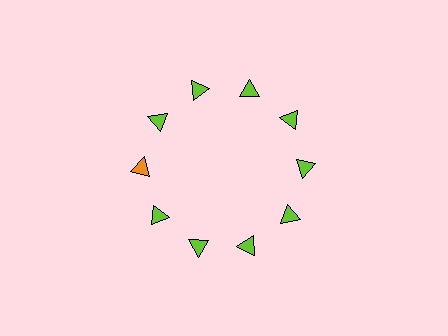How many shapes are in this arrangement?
There are 10 shapes arranged in a ring pattern.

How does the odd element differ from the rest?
It has a different color: orange instead of lime.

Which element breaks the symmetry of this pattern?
The orange triangle at roughly the 9 o'clock position breaks the symmetry. All other shapes are lime triangles.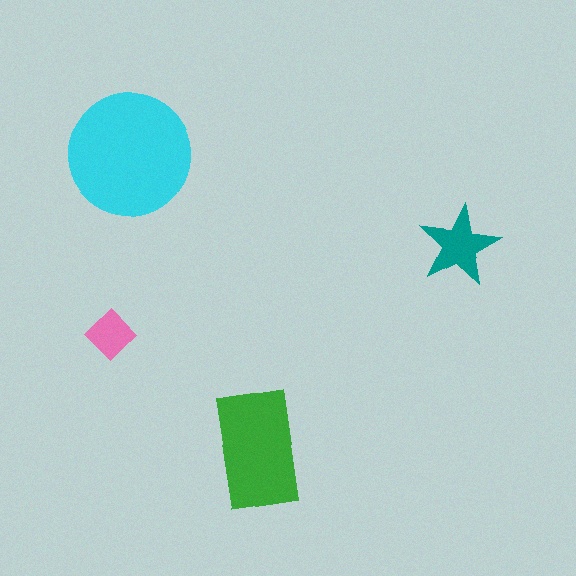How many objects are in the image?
There are 4 objects in the image.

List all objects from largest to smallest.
The cyan circle, the green rectangle, the teal star, the pink diamond.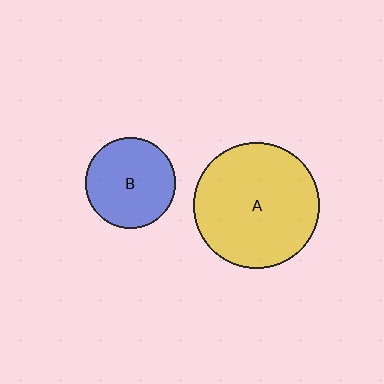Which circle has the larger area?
Circle A (yellow).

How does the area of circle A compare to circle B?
Approximately 1.9 times.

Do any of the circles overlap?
No, none of the circles overlap.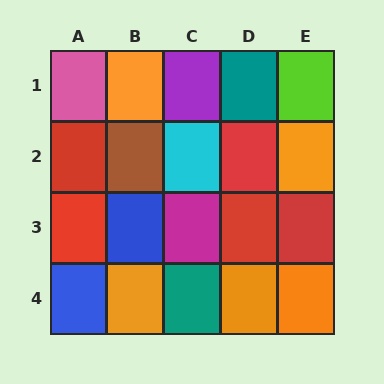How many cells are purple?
1 cell is purple.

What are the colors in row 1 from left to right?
Pink, orange, purple, teal, lime.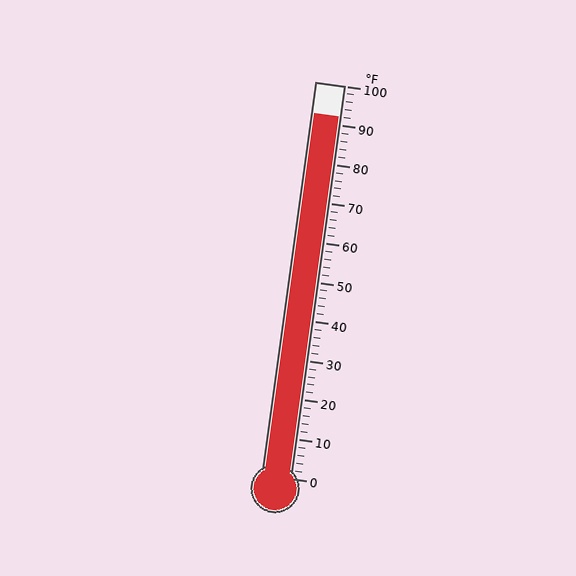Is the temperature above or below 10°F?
The temperature is above 10°F.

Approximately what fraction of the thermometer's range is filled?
The thermometer is filled to approximately 90% of its range.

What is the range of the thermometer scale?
The thermometer scale ranges from 0°F to 100°F.